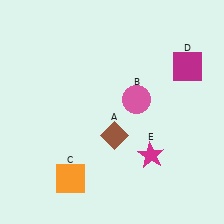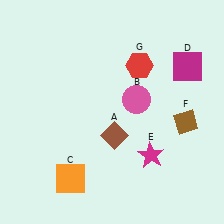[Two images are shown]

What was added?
A brown diamond (F), a red hexagon (G) were added in Image 2.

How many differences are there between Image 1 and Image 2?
There are 2 differences between the two images.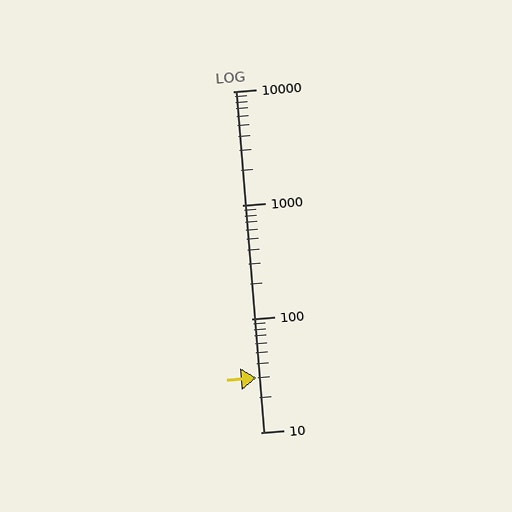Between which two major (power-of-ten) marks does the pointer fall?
The pointer is between 10 and 100.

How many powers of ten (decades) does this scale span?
The scale spans 3 decades, from 10 to 10000.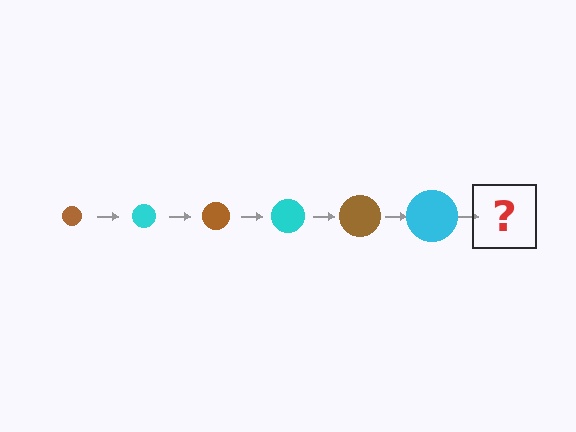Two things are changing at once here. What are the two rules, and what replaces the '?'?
The two rules are that the circle grows larger each step and the color cycles through brown and cyan. The '?' should be a brown circle, larger than the previous one.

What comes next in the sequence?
The next element should be a brown circle, larger than the previous one.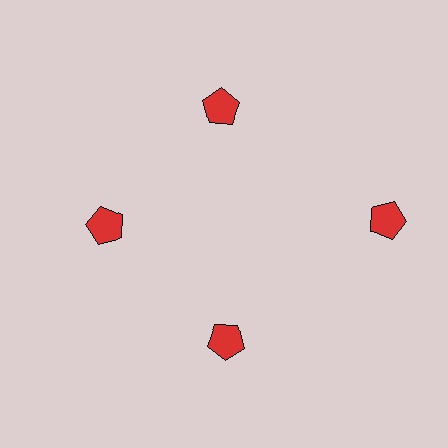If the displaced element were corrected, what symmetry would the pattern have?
It would have 4-fold rotational symmetry — the pattern would map onto itself every 90 degrees.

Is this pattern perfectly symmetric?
No. The 4 red pentagons are arranged in a ring, but one element near the 3 o'clock position is pushed outward from the center, breaking the 4-fold rotational symmetry.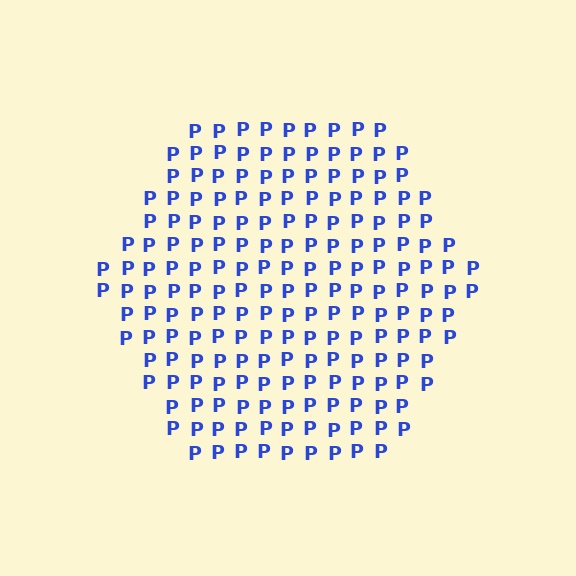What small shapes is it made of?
It is made of small letter P's.